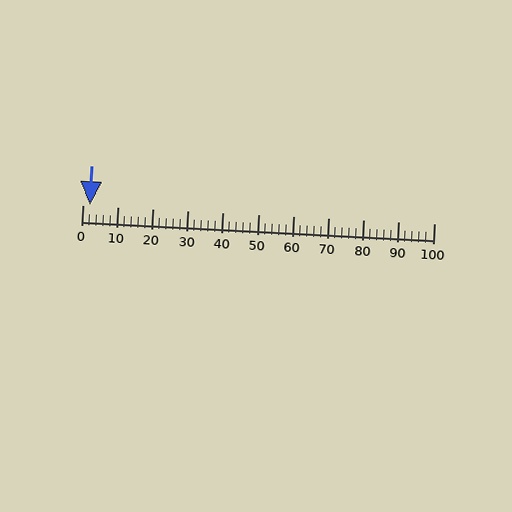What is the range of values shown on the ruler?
The ruler shows values from 0 to 100.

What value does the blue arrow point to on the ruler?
The blue arrow points to approximately 2.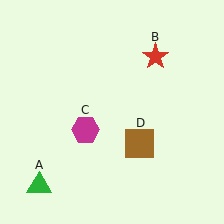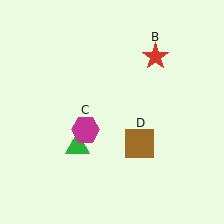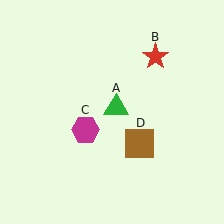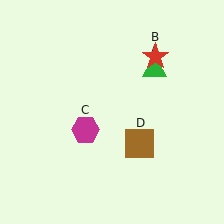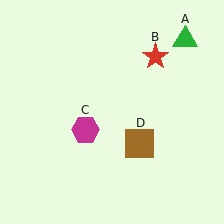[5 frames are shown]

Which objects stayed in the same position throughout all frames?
Red star (object B) and magenta hexagon (object C) and brown square (object D) remained stationary.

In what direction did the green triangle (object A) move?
The green triangle (object A) moved up and to the right.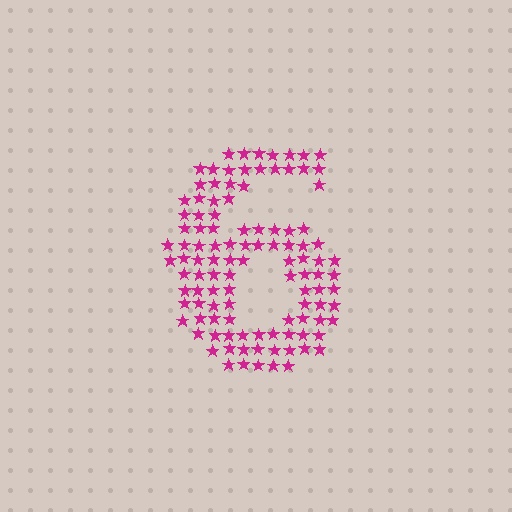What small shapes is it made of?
It is made of small stars.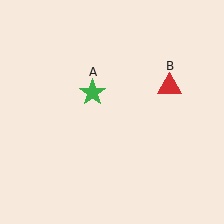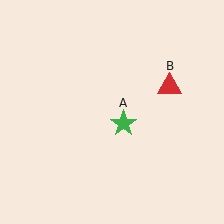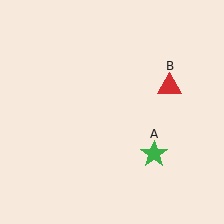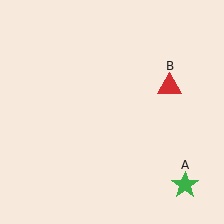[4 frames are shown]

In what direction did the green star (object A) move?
The green star (object A) moved down and to the right.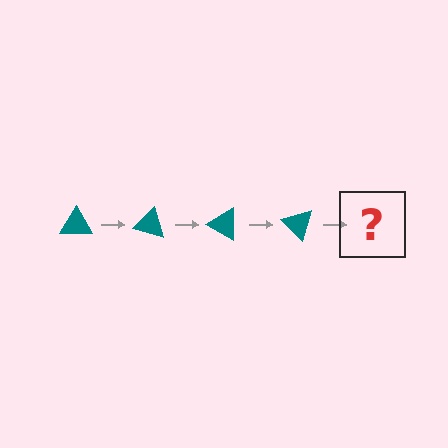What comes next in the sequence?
The next element should be a teal triangle rotated 60 degrees.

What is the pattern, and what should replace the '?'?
The pattern is that the triangle rotates 15 degrees each step. The '?' should be a teal triangle rotated 60 degrees.